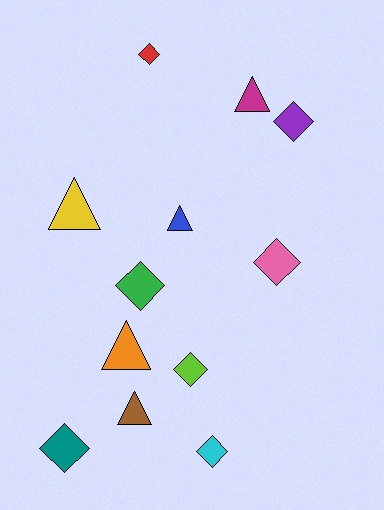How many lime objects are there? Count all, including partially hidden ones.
There is 1 lime object.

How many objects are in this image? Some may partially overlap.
There are 12 objects.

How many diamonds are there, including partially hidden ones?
There are 7 diamonds.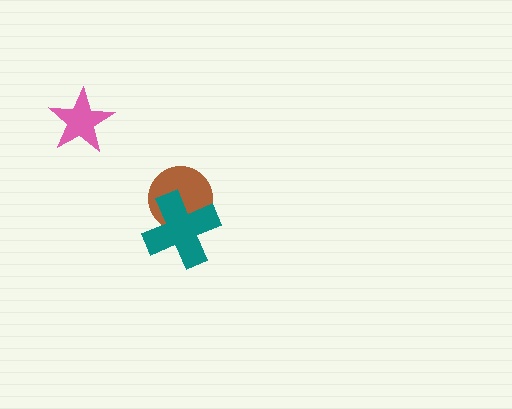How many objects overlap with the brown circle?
1 object overlaps with the brown circle.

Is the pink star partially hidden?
No, no other shape covers it.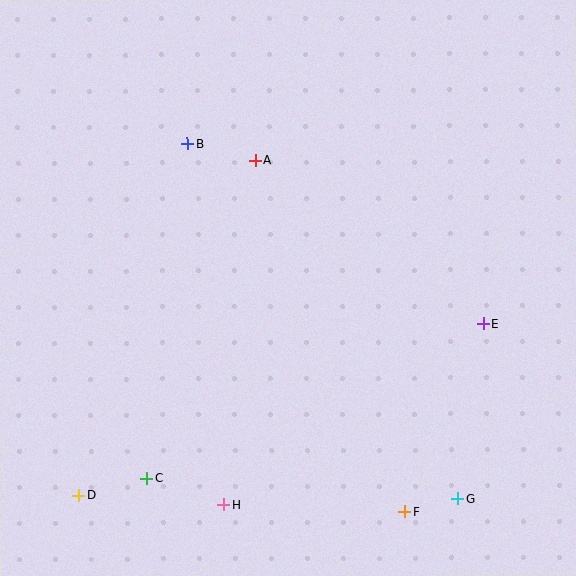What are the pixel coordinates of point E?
Point E is at (483, 324).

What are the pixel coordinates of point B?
Point B is at (187, 144).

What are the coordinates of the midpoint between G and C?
The midpoint between G and C is at (302, 489).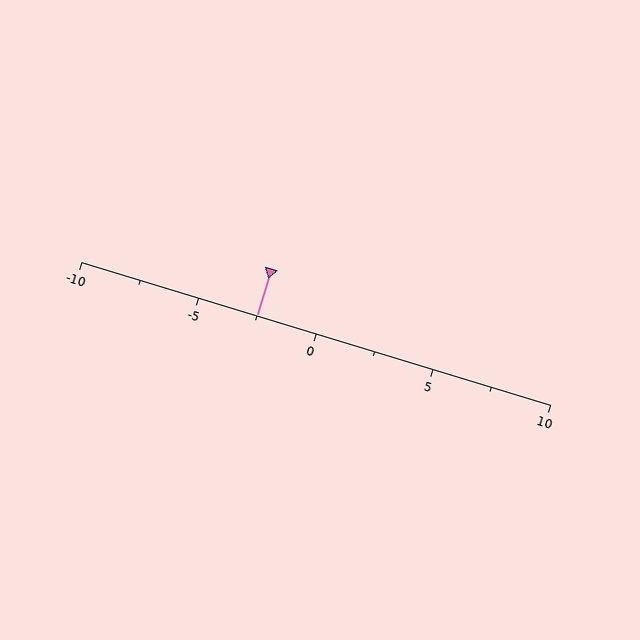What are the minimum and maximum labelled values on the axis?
The axis runs from -10 to 10.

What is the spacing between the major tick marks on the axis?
The major ticks are spaced 5 apart.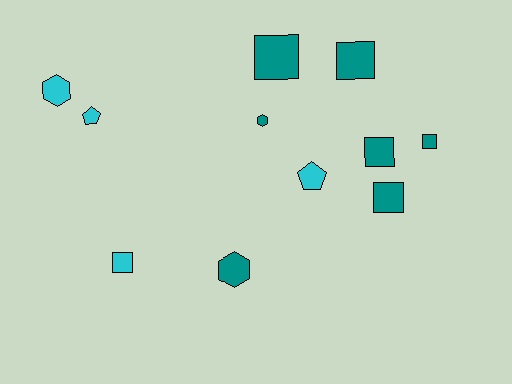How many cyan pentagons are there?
There are 2 cyan pentagons.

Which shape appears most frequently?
Square, with 6 objects.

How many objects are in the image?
There are 11 objects.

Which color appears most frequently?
Teal, with 7 objects.